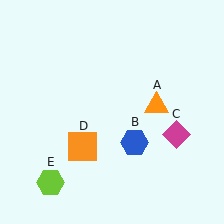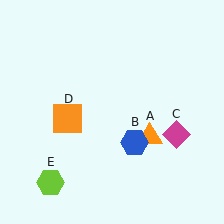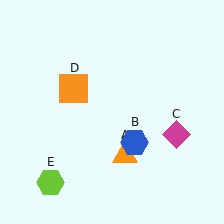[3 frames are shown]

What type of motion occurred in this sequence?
The orange triangle (object A), orange square (object D) rotated clockwise around the center of the scene.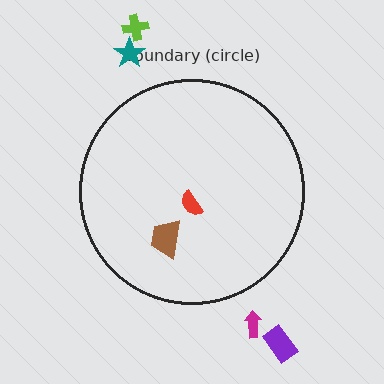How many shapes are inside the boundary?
2 inside, 4 outside.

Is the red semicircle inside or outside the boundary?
Inside.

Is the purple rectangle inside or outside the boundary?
Outside.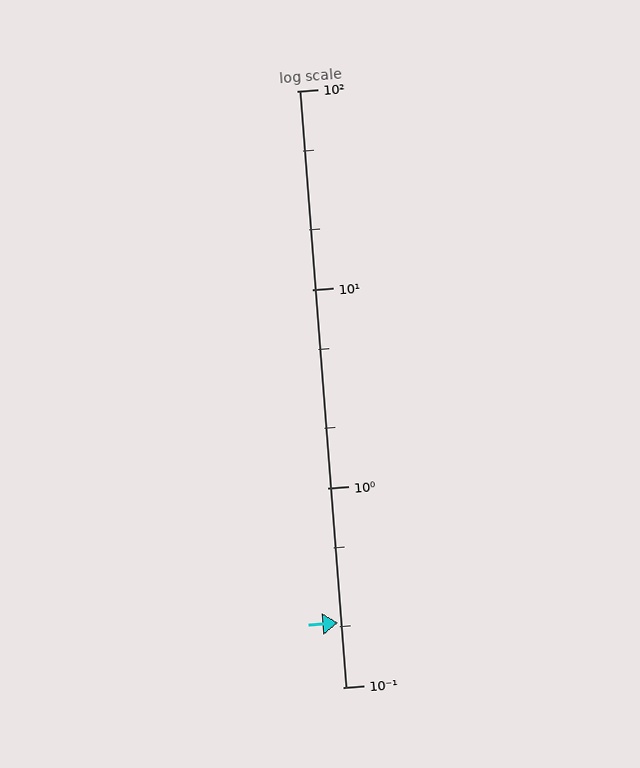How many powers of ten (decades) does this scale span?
The scale spans 3 decades, from 0.1 to 100.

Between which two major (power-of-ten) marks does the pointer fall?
The pointer is between 0.1 and 1.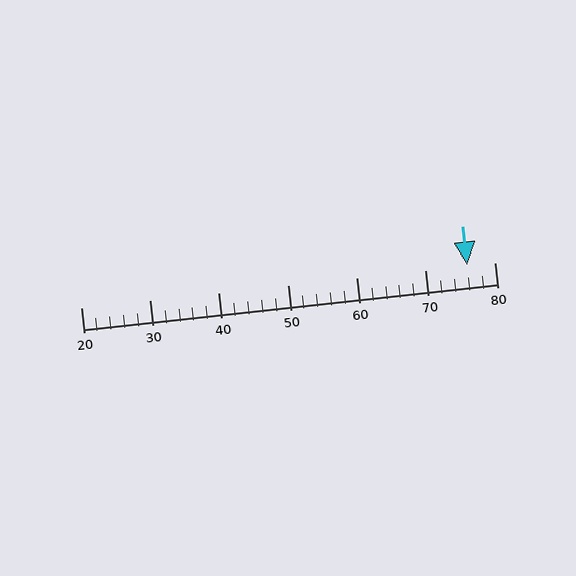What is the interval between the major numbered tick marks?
The major tick marks are spaced 10 units apart.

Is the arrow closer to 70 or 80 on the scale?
The arrow is closer to 80.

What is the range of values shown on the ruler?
The ruler shows values from 20 to 80.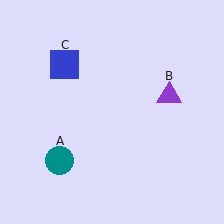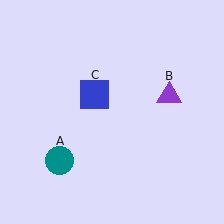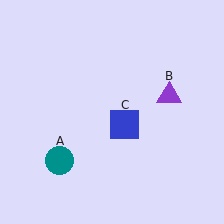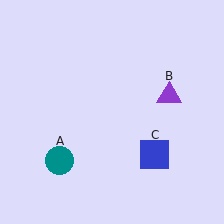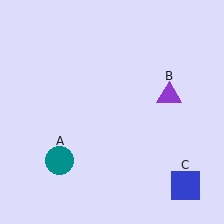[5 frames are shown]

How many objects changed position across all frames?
1 object changed position: blue square (object C).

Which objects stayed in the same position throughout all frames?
Teal circle (object A) and purple triangle (object B) remained stationary.